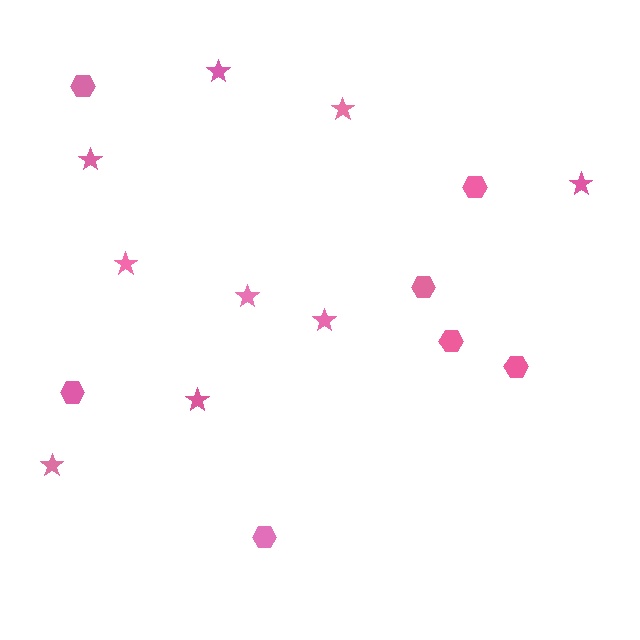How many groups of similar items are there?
There are 2 groups: one group of stars (9) and one group of hexagons (7).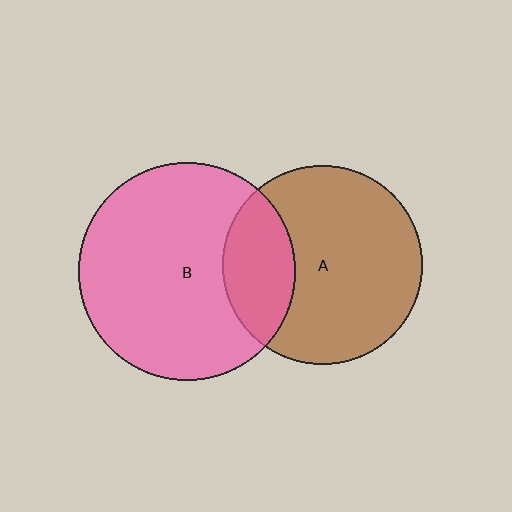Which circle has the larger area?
Circle B (pink).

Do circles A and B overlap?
Yes.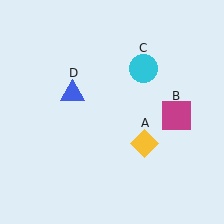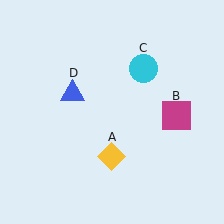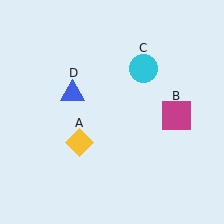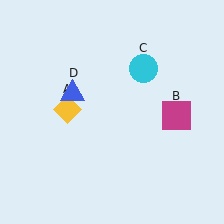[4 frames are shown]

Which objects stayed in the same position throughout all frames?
Magenta square (object B) and cyan circle (object C) and blue triangle (object D) remained stationary.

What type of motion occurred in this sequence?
The yellow diamond (object A) rotated clockwise around the center of the scene.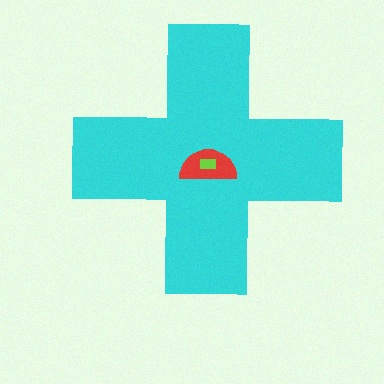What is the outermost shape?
The cyan cross.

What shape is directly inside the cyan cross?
The red semicircle.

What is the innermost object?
The lime rectangle.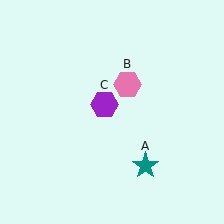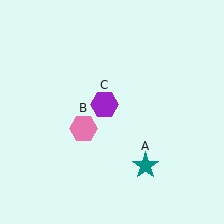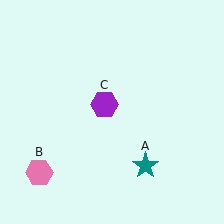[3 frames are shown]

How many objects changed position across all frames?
1 object changed position: pink hexagon (object B).